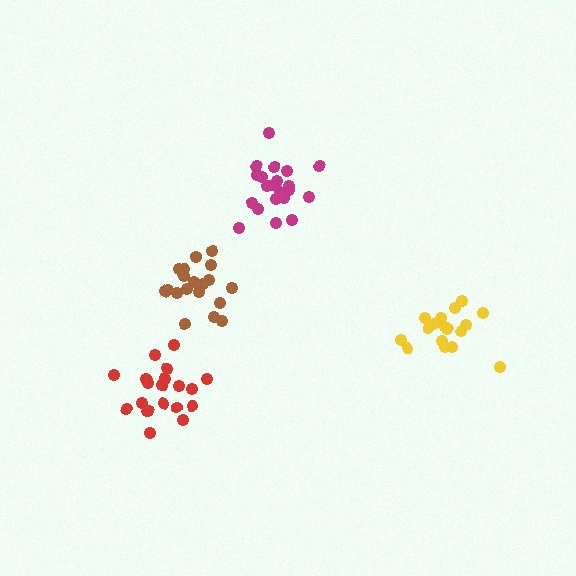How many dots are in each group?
Group 1: 21 dots, Group 2: 17 dots, Group 3: 21 dots, Group 4: 21 dots (80 total).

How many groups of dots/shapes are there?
There are 4 groups.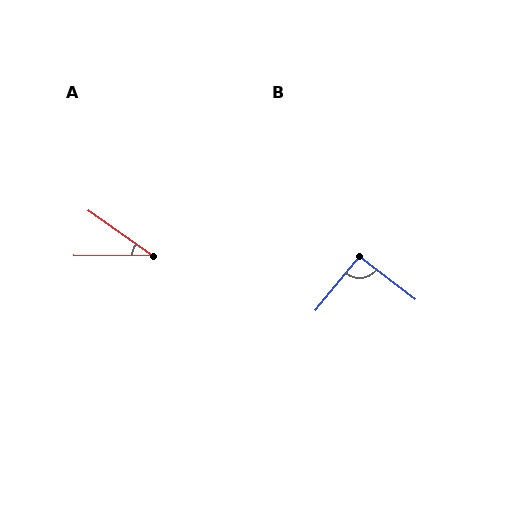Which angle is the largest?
B, at approximately 92 degrees.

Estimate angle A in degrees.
Approximately 35 degrees.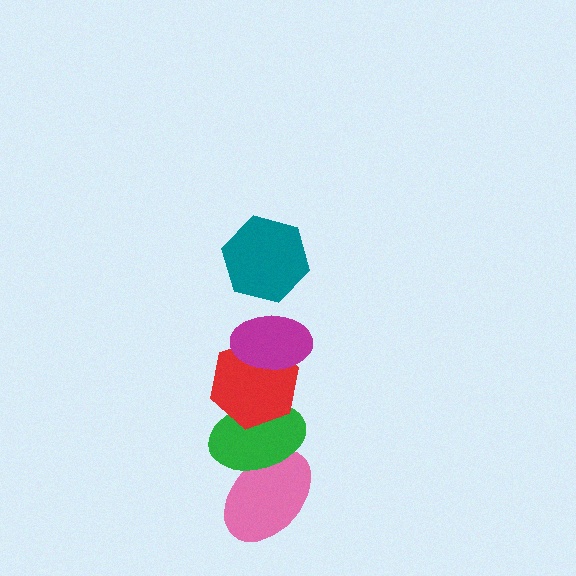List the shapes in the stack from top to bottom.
From top to bottom: the teal hexagon, the magenta ellipse, the red hexagon, the green ellipse, the pink ellipse.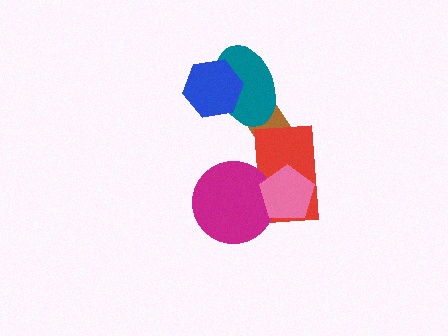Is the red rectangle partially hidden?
Yes, it is partially covered by another shape.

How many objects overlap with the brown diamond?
2 objects overlap with the brown diamond.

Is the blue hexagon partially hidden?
No, no other shape covers it.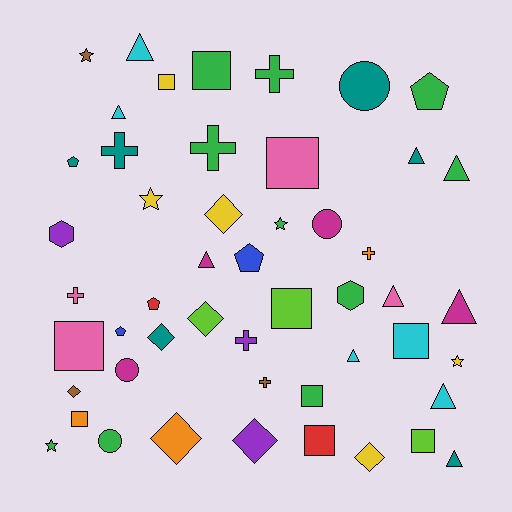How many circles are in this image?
There are 4 circles.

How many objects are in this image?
There are 50 objects.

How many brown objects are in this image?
There are 3 brown objects.